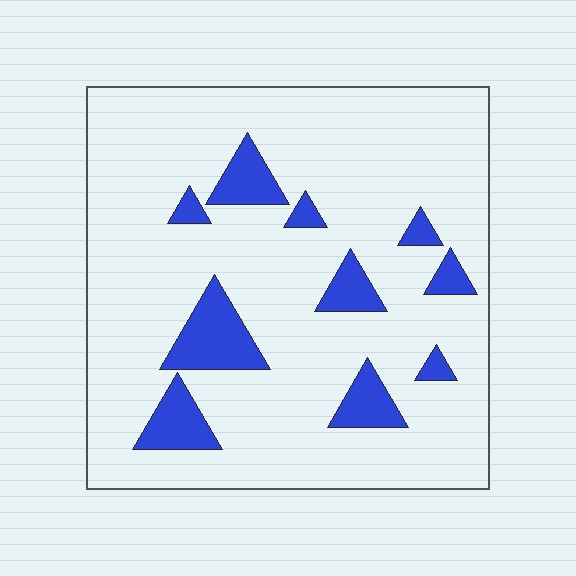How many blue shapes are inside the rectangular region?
10.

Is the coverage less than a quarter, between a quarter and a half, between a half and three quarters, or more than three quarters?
Less than a quarter.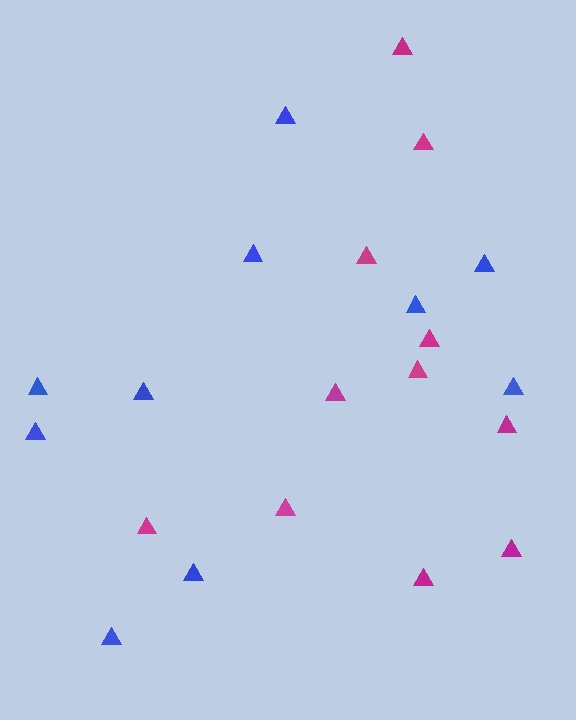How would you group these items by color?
There are 2 groups: one group of magenta triangles (11) and one group of blue triangles (10).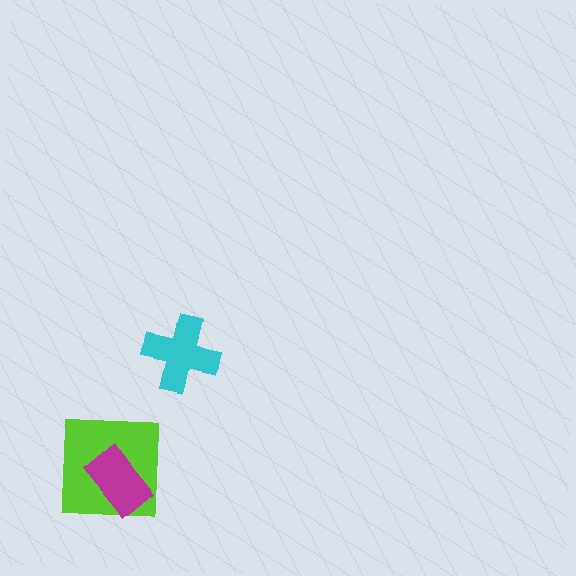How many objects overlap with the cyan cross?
0 objects overlap with the cyan cross.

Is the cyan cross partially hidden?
No, no other shape covers it.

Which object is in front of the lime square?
The magenta rectangle is in front of the lime square.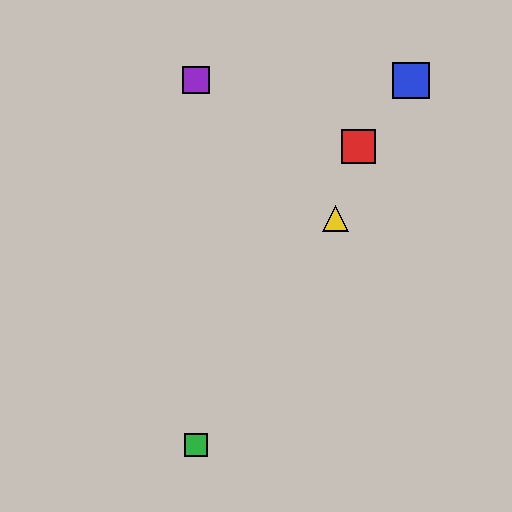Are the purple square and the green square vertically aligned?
Yes, both are at x≈196.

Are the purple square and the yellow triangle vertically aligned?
No, the purple square is at x≈196 and the yellow triangle is at x≈335.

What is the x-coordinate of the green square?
The green square is at x≈196.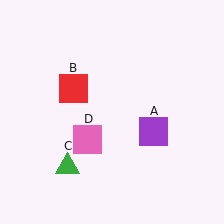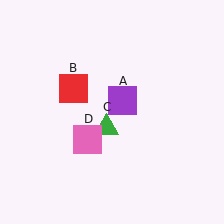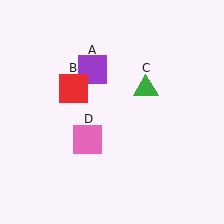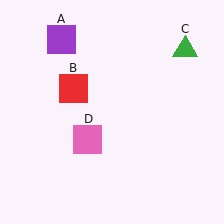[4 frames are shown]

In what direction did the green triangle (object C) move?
The green triangle (object C) moved up and to the right.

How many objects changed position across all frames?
2 objects changed position: purple square (object A), green triangle (object C).